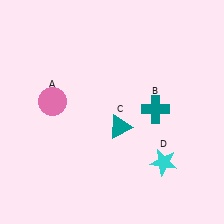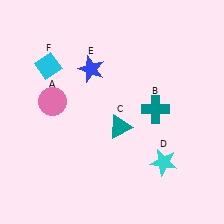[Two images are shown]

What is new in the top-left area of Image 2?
A blue star (E) was added in the top-left area of Image 2.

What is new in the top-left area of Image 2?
A cyan diamond (F) was added in the top-left area of Image 2.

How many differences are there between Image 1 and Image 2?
There are 2 differences between the two images.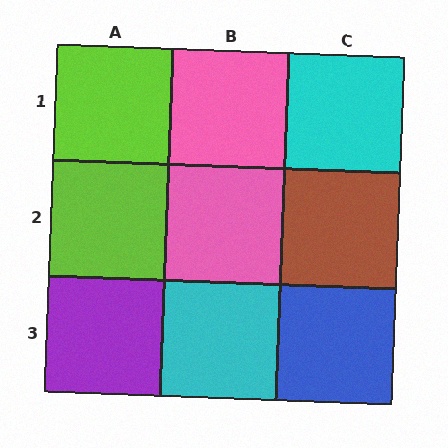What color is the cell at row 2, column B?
Pink.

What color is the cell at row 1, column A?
Lime.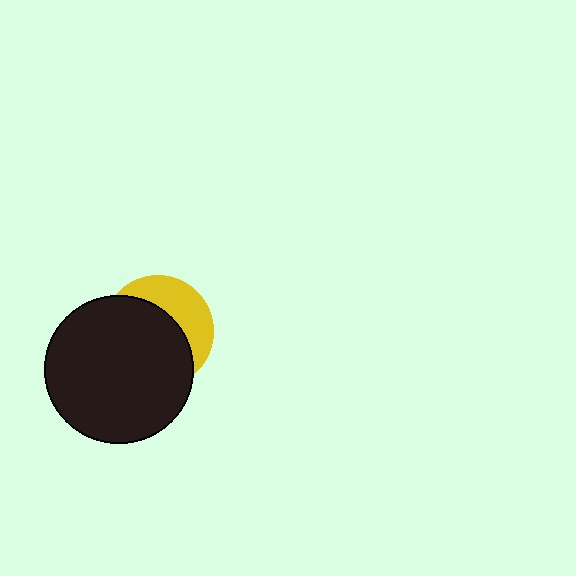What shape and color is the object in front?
The object in front is a black circle.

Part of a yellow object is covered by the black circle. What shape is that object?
It is a circle.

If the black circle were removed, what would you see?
You would see the complete yellow circle.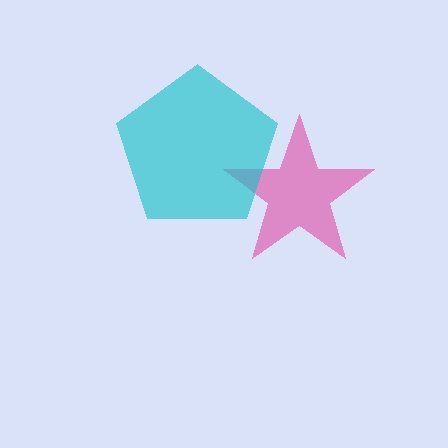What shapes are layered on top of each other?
The layered shapes are: a pink star, a cyan pentagon.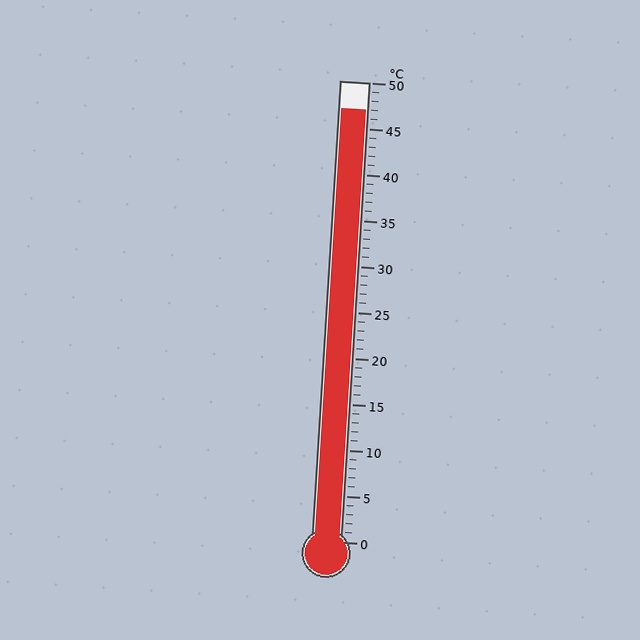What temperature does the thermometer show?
The thermometer shows approximately 47°C.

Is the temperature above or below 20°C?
The temperature is above 20°C.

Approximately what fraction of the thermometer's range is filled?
The thermometer is filled to approximately 95% of its range.